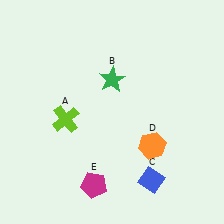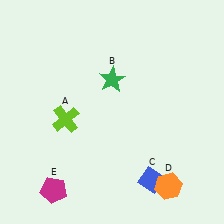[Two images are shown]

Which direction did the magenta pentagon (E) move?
The magenta pentagon (E) moved left.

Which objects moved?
The objects that moved are: the orange hexagon (D), the magenta pentagon (E).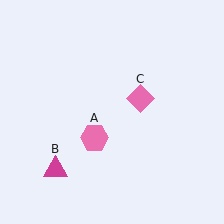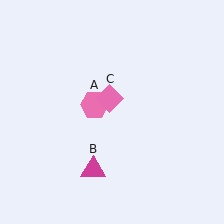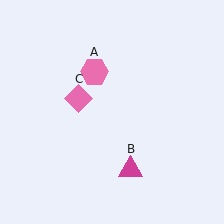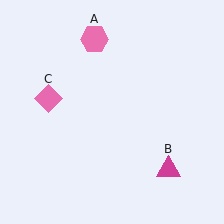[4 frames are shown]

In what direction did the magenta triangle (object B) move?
The magenta triangle (object B) moved right.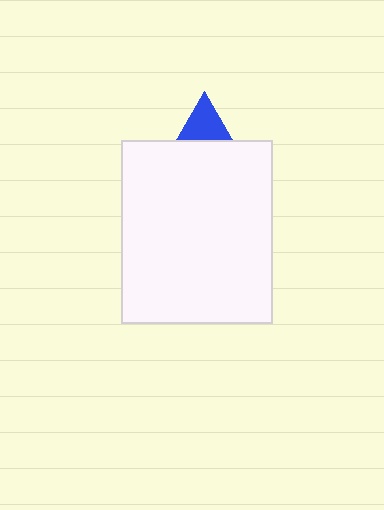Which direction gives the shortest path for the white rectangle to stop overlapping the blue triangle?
Moving down gives the shortest separation.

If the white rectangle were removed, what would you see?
You would see the complete blue triangle.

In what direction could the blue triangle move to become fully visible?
The blue triangle could move up. That would shift it out from behind the white rectangle entirely.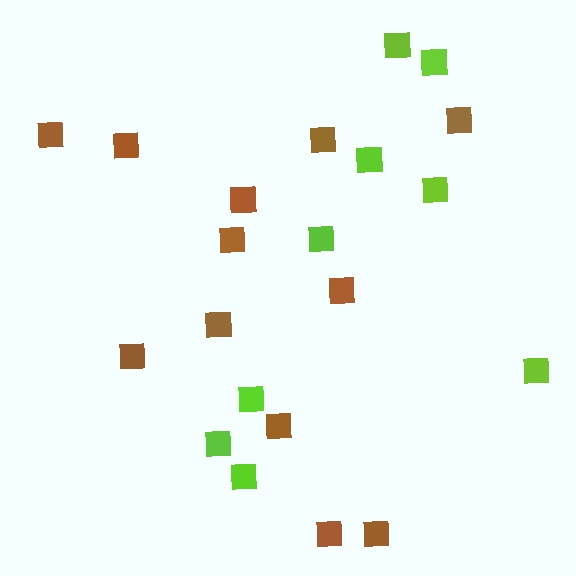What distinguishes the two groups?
There are 2 groups: one group of lime squares (9) and one group of brown squares (12).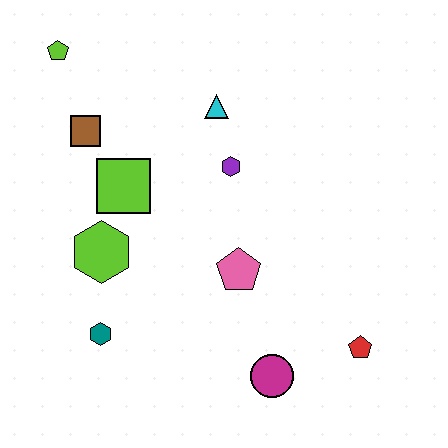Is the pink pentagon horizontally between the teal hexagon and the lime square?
No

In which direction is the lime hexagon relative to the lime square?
The lime hexagon is below the lime square.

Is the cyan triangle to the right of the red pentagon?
No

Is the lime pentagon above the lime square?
Yes